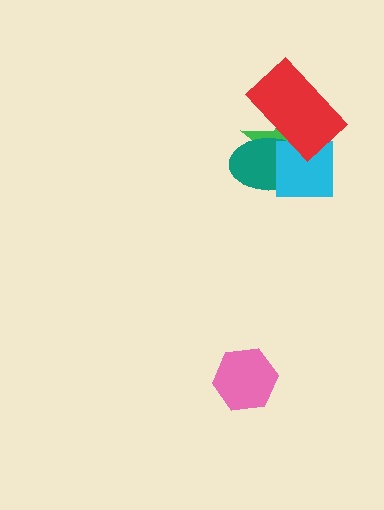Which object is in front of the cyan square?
The red rectangle is in front of the cyan square.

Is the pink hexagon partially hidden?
No, no other shape covers it.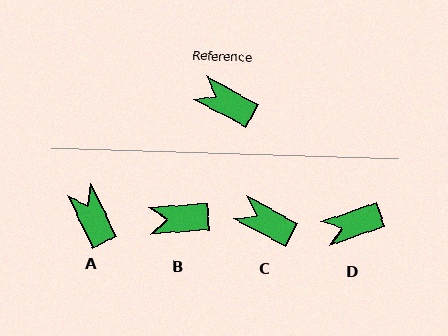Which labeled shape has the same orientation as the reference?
C.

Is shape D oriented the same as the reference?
No, it is off by about 48 degrees.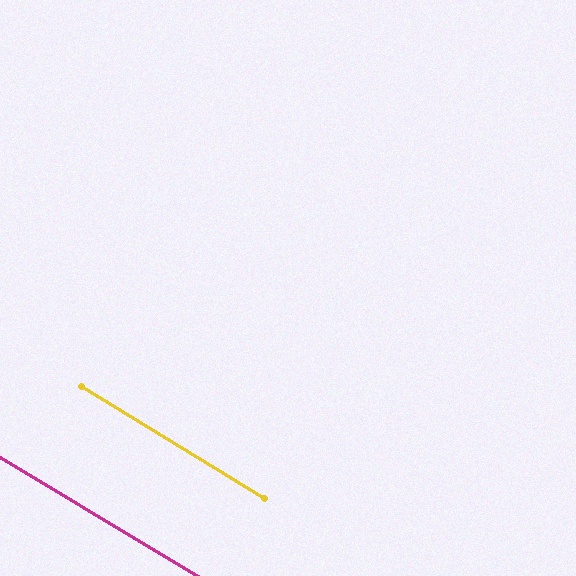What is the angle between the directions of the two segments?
Approximately 0 degrees.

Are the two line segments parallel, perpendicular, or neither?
Parallel — their directions differ by only 0.4°.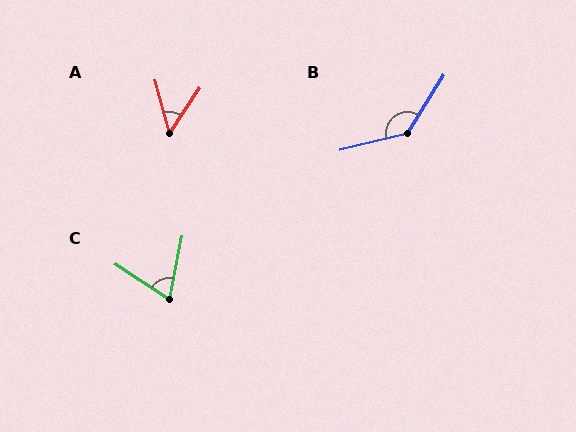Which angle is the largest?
B, at approximately 136 degrees.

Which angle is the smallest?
A, at approximately 49 degrees.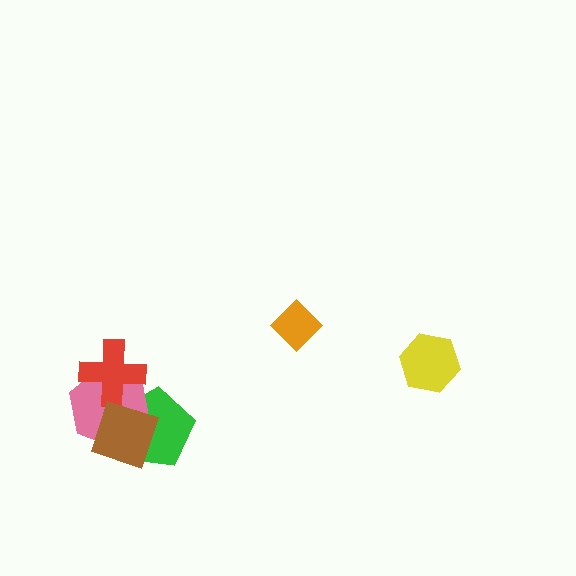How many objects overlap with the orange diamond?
0 objects overlap with the orange diamond.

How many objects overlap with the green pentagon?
2 objects overlap with the green pentagon.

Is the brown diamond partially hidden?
No, no other shape covers it.